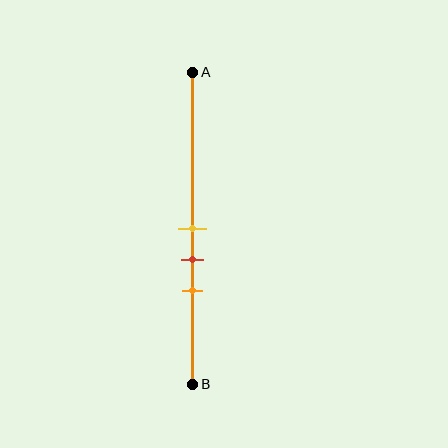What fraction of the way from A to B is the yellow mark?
The yellow mark is approximately 50% (0.5) of the way from A to B.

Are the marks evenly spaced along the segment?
Yes, the marks are approximately evenly spaced.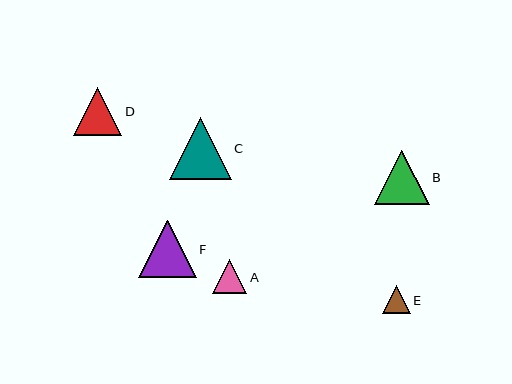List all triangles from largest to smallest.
From largest to smallest: C, F, B, D, A, E.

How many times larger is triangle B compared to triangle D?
Triangle B is approximately 1.1 times the size of triangle D.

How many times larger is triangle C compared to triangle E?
Triangle C is approximately 2.2 times the size of triangle E.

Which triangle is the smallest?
Triangle E is the smallest with a size of approximately 28 pixels.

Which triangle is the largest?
Triangle C is the largest with a size of approximately 62 pixels.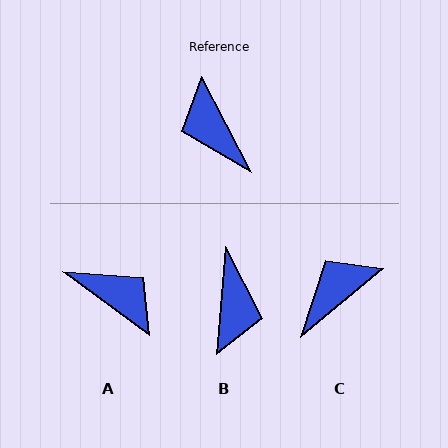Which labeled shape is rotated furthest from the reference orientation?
A, about 154 degrees away.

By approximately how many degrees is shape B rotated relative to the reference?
Approximately 148 degrees counter-clockwise.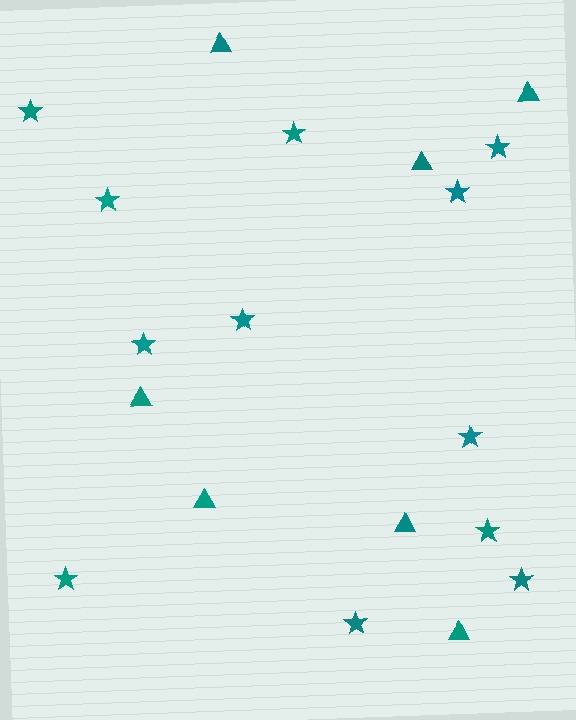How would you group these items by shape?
There are 2 groups: one group of stars (12) and one group of triangles (7).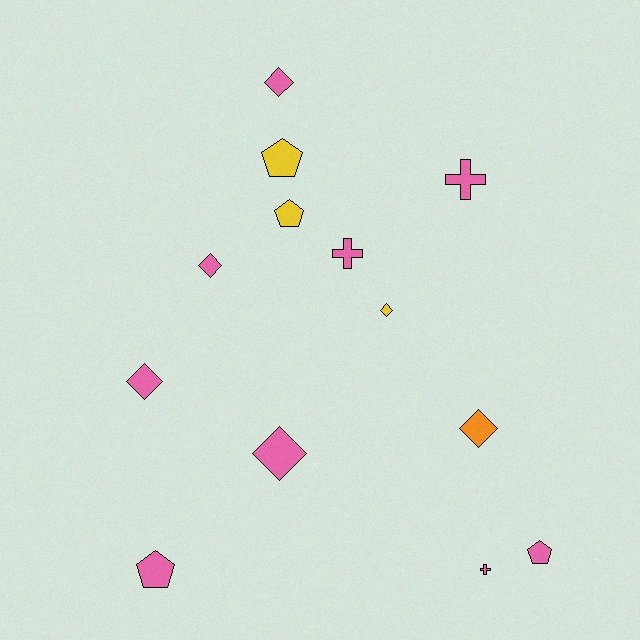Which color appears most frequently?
Pink, with 9 objects.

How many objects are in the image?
There are 13 objects.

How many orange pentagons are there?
There are no orange pentagons.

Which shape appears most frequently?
Diamond, with 6 objects.